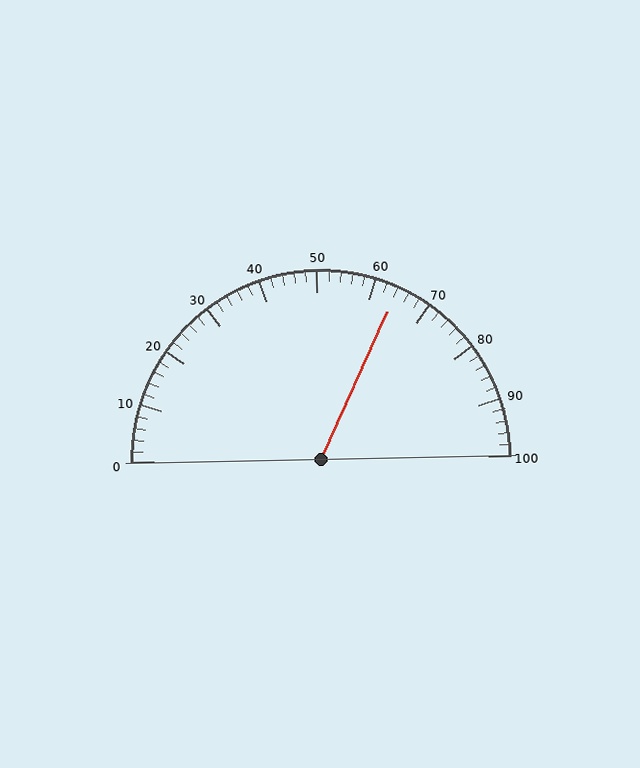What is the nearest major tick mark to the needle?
The nearest major tick mark is 60.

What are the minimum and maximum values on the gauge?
The gauge ranges from 0 to 100.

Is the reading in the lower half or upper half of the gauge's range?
The reading is in the upper half of the range (0 to 100).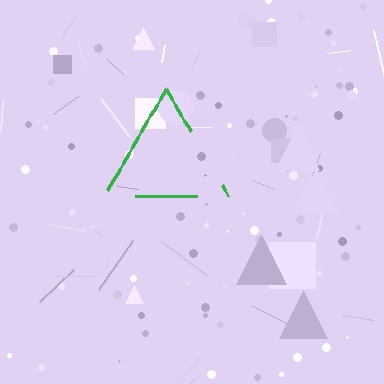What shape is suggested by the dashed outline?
The dashed outline suggests a triangle.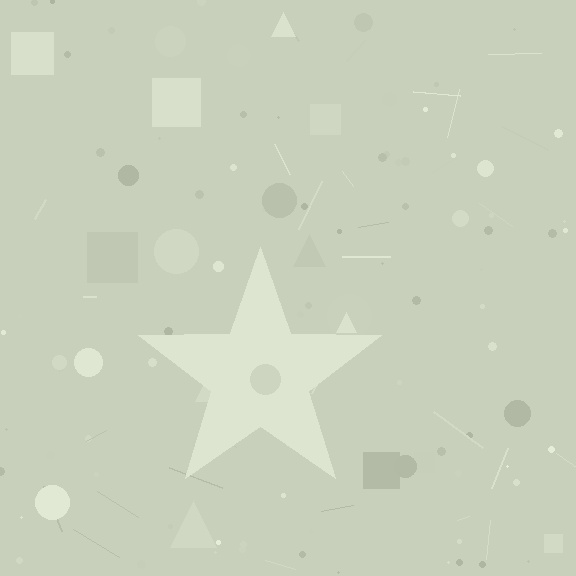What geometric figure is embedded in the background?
A star is embedded in the background.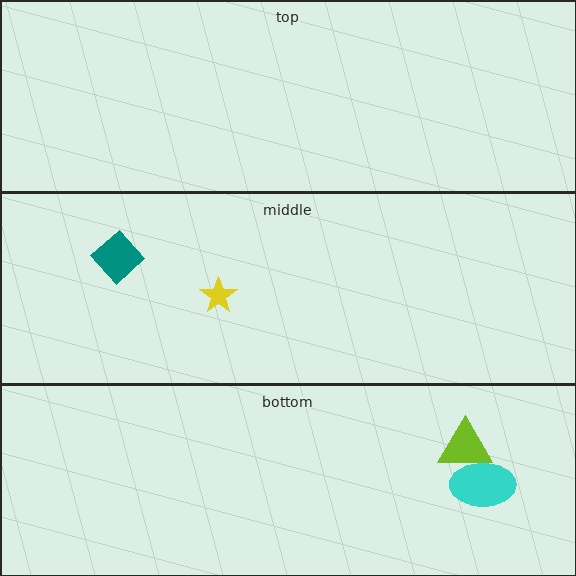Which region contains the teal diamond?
The middle region.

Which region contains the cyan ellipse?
The bottom region.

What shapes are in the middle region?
The yellow star, the teal diamond.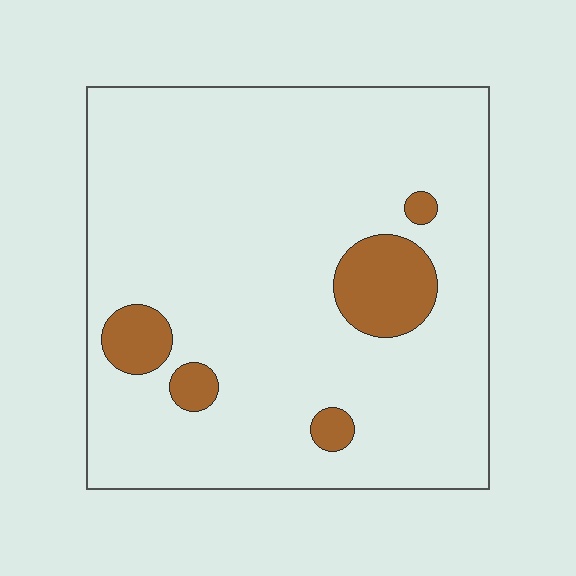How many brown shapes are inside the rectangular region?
5.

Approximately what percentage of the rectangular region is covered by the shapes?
Approximately 10%.